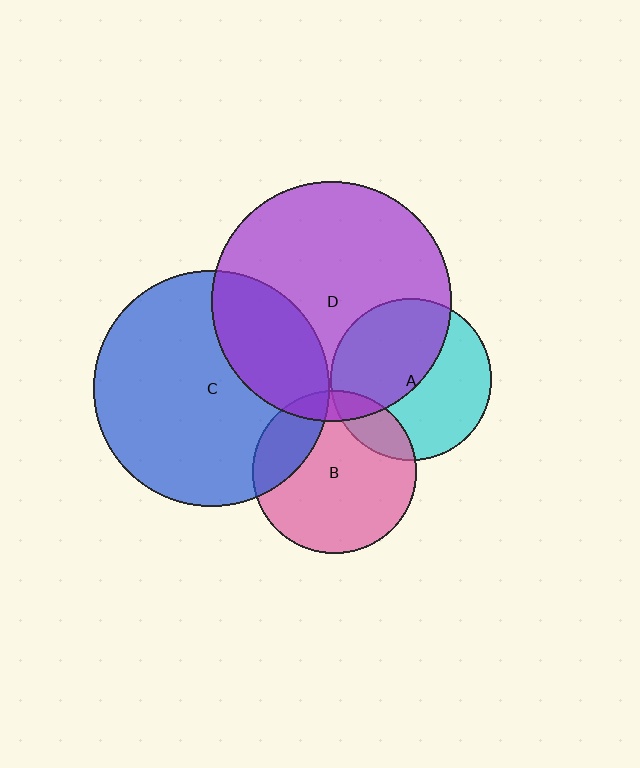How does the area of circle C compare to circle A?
Approximately 2.1 times.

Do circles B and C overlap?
Yes.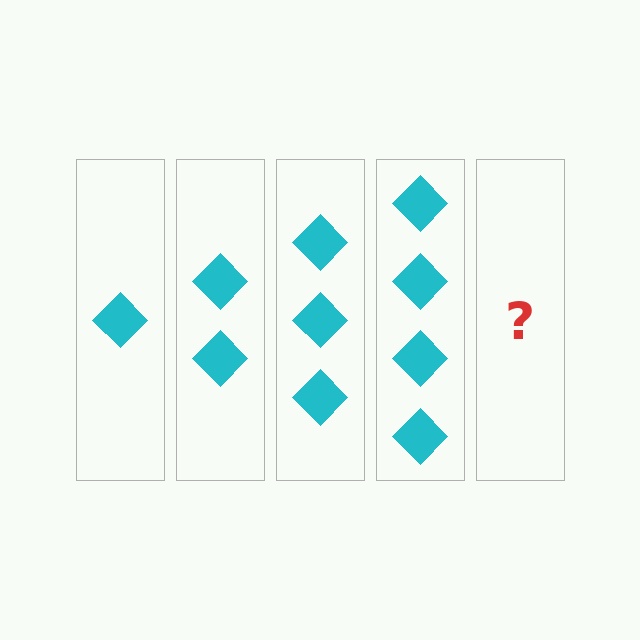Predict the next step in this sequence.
The next step is 5 diamonds.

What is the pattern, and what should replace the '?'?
The pattern is that each step adds one more diamond. The '?' should be 5 diamonds.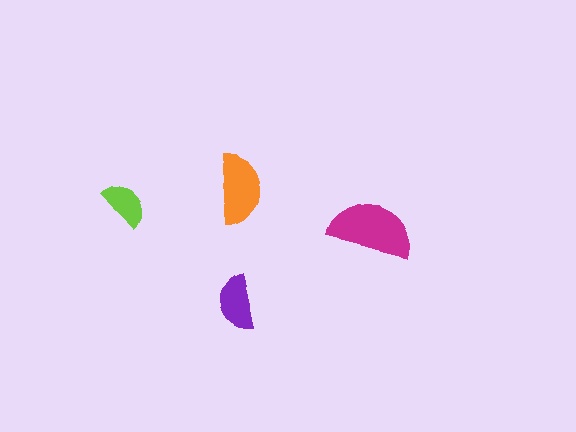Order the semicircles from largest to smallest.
the magenta one, the orange one, the purple one, the lime one.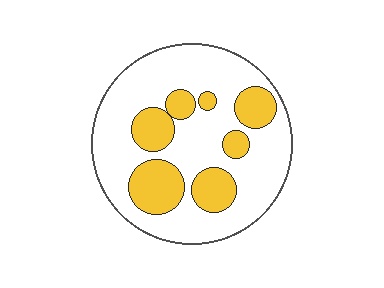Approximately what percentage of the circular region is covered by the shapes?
Approximately 30%.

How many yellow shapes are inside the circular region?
7.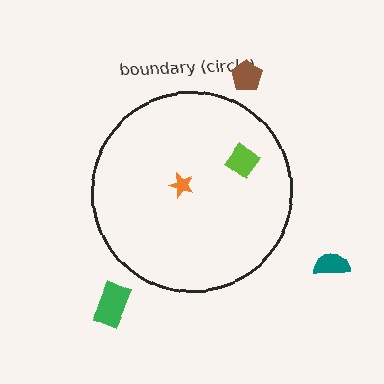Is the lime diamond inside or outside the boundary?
Inside.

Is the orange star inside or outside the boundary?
Inside.